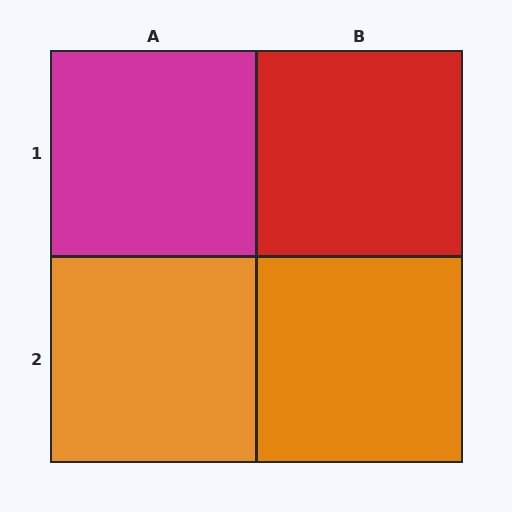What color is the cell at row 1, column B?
Red.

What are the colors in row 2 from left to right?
Orange, orange.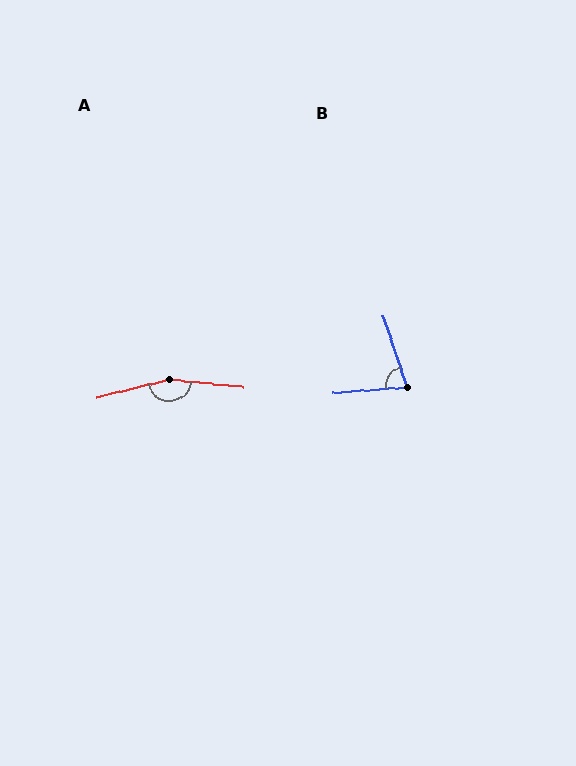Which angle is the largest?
A, at approximately 160 degrees.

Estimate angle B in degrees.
Approximately 75 degrees.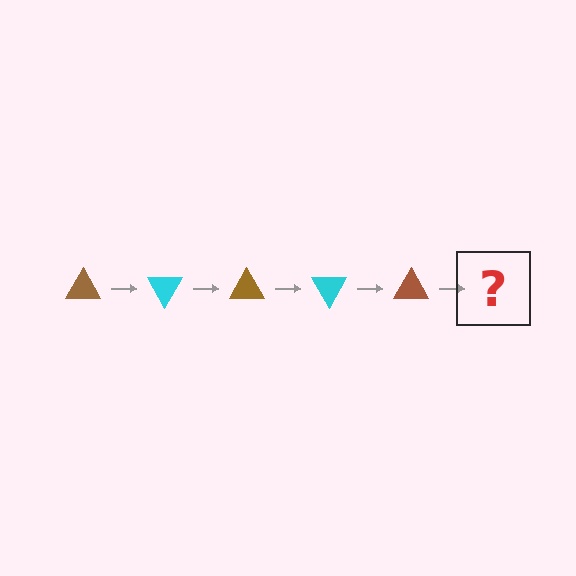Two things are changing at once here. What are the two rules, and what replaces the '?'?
The two rules are that it rotates 60 degrees each step and the color cycles through brown and cyan. The '?' should be a cyan triangle, rotated 300 degrees from the start.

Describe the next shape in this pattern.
It should be a cyan triangle, rotated 300 degrees from the start.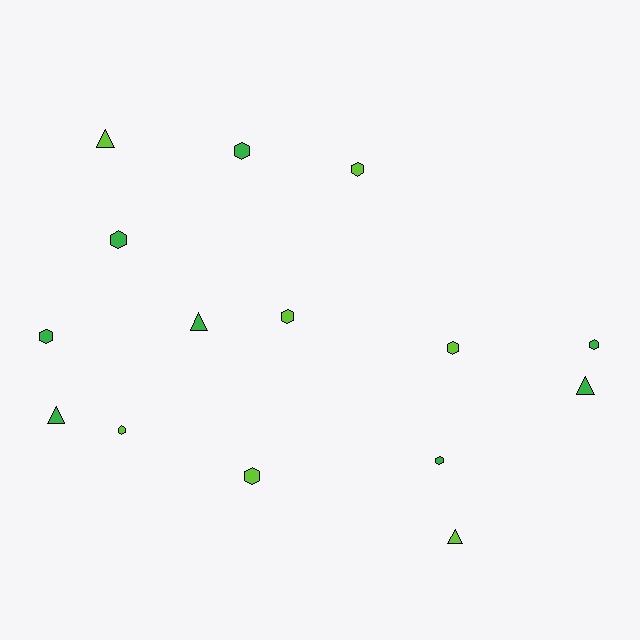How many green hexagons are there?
There are 5 green hexagons.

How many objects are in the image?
There are 15 objects.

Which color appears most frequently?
Green, with 8 objects.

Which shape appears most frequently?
Hexagon, with 10 objects.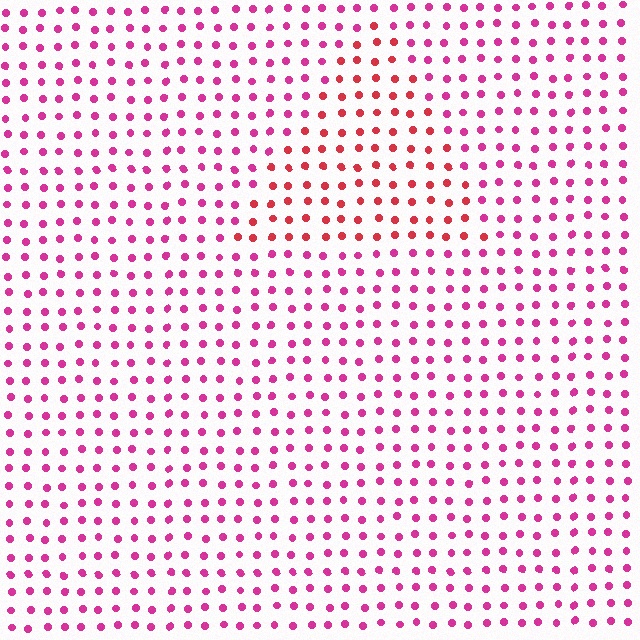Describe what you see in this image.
The image is filled with small magenta elements in a uniform arrangement. A triangle-shaped region is visible where the elements are tinted to a slightly different hue, forming a subtle color boundary.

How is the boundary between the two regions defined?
The boundary is defined purely by a slight shift in hue (about 32 degrees). Spacing, size, and orientation are identical on both sides.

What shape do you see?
I see a triangle.